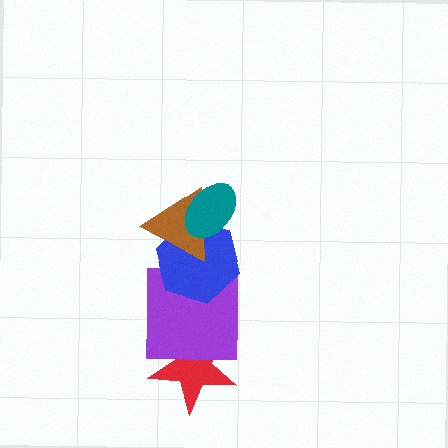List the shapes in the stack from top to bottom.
From top to bottom: the teal ellipse, the brown triangle, the blue hexagon, the purple square, the red star.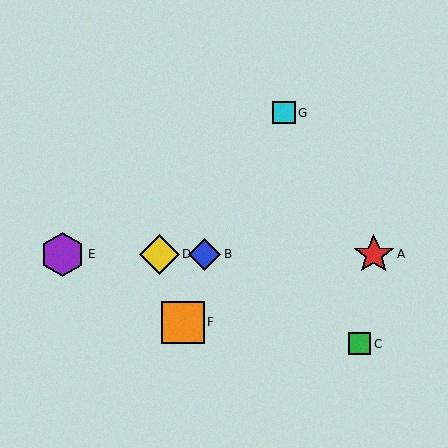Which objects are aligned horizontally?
Objects A, B, D, E are aligned horizontally.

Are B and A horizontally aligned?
Yes, both are at y≈254.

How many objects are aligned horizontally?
4 objects (A, B, D, E) are aligned horizontally.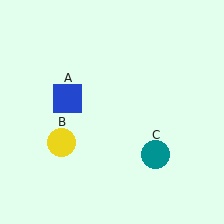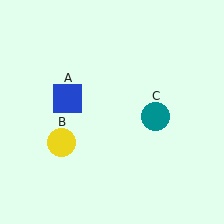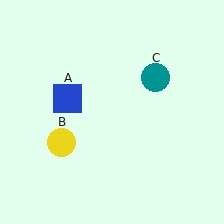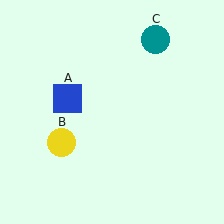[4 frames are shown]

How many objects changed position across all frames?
1 object changed position: teal circle (object C).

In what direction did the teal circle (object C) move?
The teal circle (object C) moved up.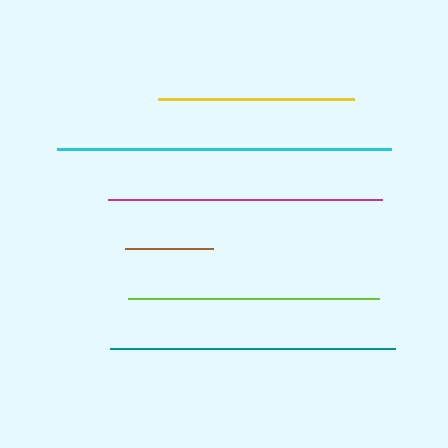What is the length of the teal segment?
The teal segment is approximately 285 pixels long.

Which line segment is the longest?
The cyan line is the longest at approximately 333 pixels.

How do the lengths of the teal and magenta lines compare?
The teal and magenta lines are approximately the same length.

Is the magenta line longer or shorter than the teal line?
The teal line is longer than the magenta line.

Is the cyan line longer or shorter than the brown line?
The cyan line is longer than the brown line.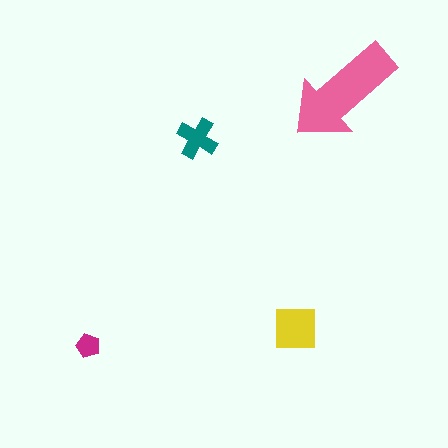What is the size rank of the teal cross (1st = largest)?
3rd.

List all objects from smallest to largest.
The magenta pentagon, the teal cross, the yellow square, the pink arrow.